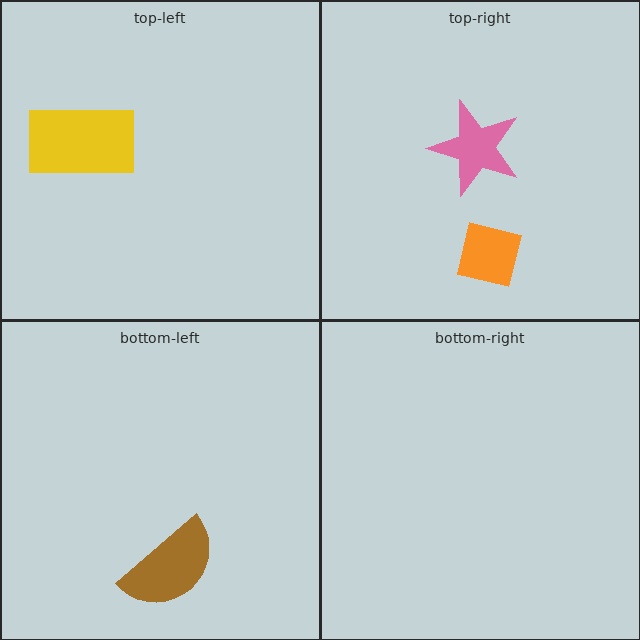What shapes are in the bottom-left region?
The brown semicircle.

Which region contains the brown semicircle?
The bottom-left region.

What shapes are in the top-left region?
The yellow rectangle.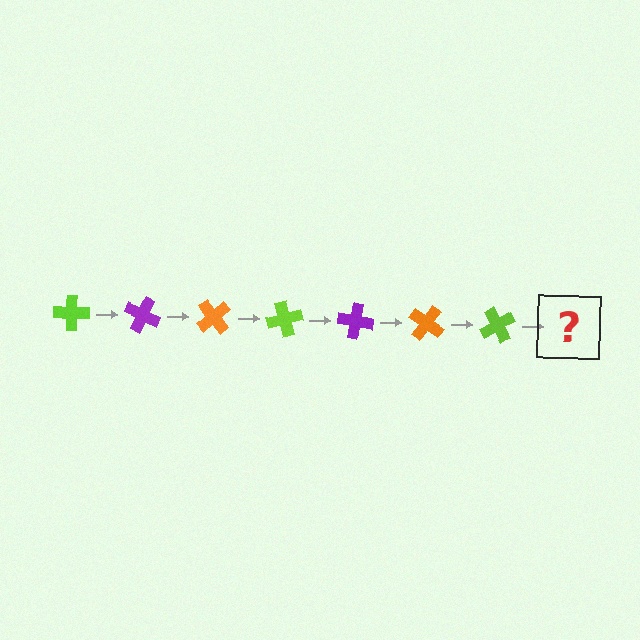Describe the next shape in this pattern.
It should be a purple cross, rotated 175 degrees from the start.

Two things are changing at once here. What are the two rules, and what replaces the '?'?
The two rules are that it rotates 25 degrees each step and the color cycles through lime, purple, and orange. The '?' should be a purple cross, rotated 175 degrees from the start.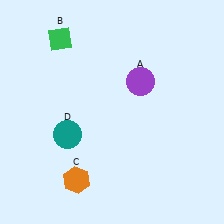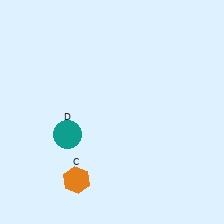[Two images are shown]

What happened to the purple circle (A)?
The purple circle (A) was removed in Image 2. It was in the top-right area of Image 1.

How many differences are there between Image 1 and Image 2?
There are 2 differences between the two images.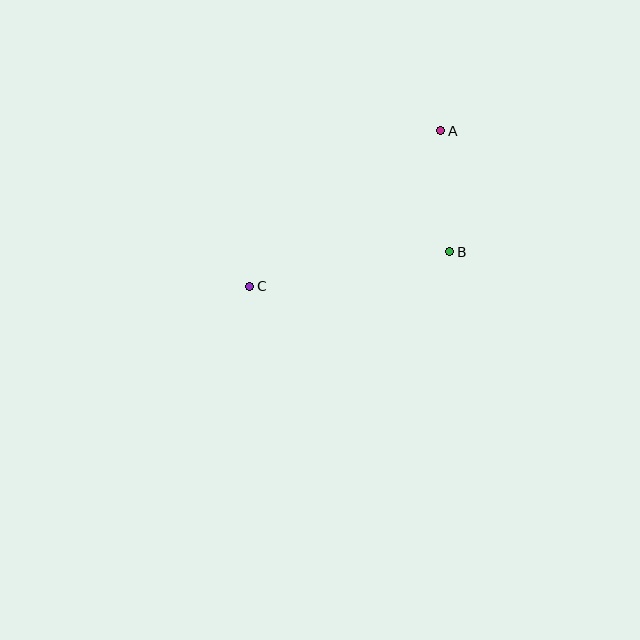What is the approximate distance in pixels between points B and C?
The distance between B and C is approximately 203 pixels.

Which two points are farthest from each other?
Points A and C are farthest from each other.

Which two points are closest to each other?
Points A and B are closest to each other.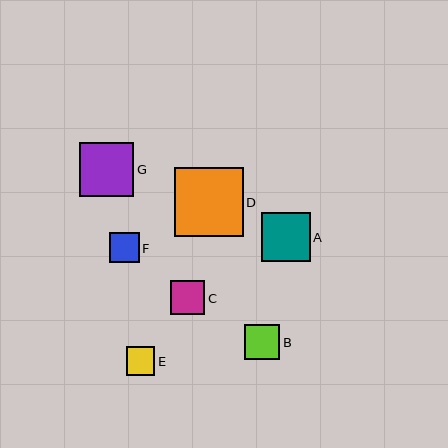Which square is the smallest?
Square E is the smallest with a size of approximately 29 pixels.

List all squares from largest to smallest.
From largest to smallest: D, G, A, B, C, F, E.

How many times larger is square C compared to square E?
Square C is approximately 1.2 times the size of square E.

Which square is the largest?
Square D is the largest with a size of approximately 69 pixels.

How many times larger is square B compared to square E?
Square B is approximately 1.2 times the size of square E.